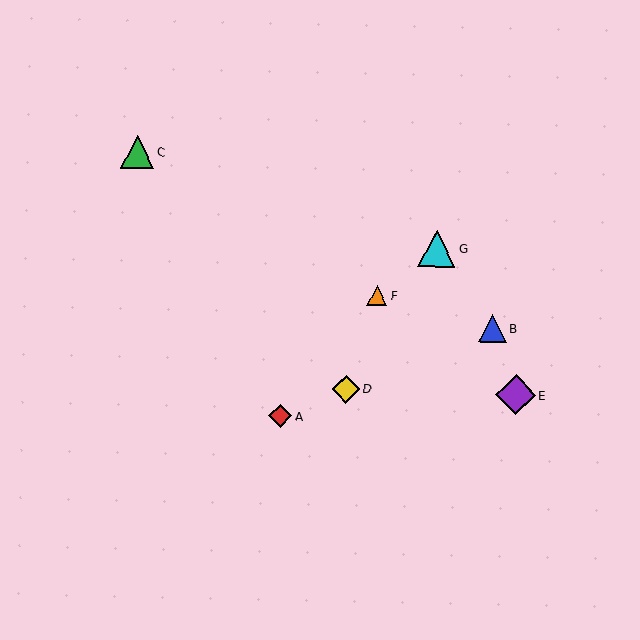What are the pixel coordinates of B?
Object B is at (492, 328).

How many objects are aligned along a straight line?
3 objects (A, B, D) are aligned along a straight line.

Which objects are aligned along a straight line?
Objects A, B, D are aligned along a straight line.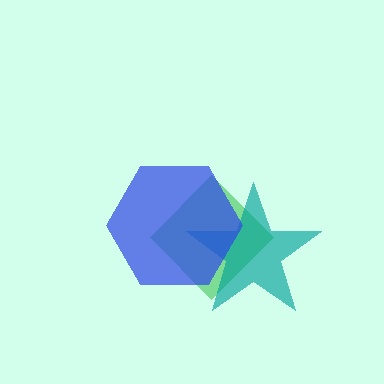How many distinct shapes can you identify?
There are 3 distinct shapes: a green diamond, a teal star, a blue hexagon.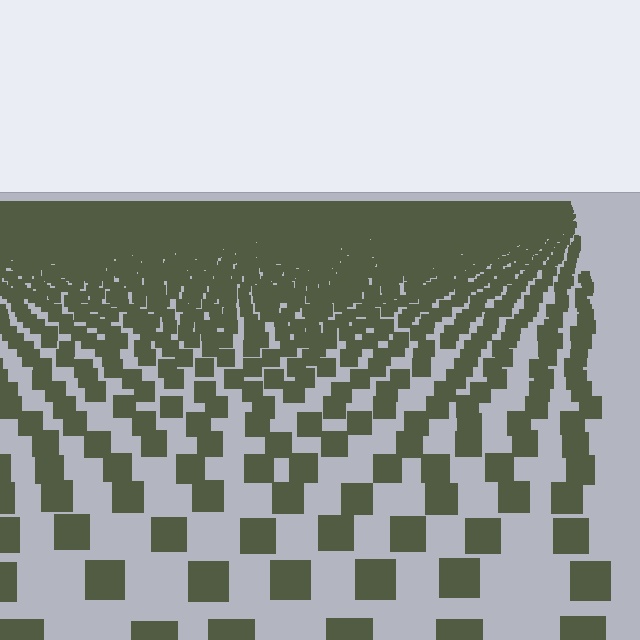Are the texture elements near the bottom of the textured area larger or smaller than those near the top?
Larger. Near the bottom, elements are closer to the viewer and appear at a bigger on-screen size.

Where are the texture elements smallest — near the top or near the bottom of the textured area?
Near the top.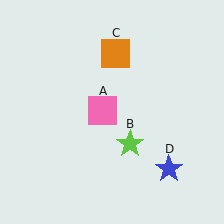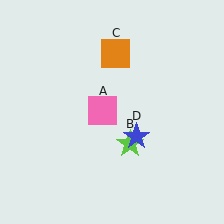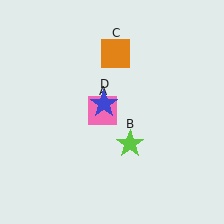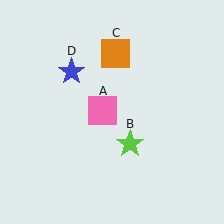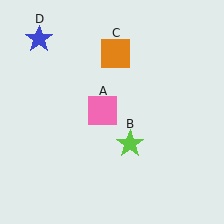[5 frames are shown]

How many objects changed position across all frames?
1 object changed position: blue star (object D).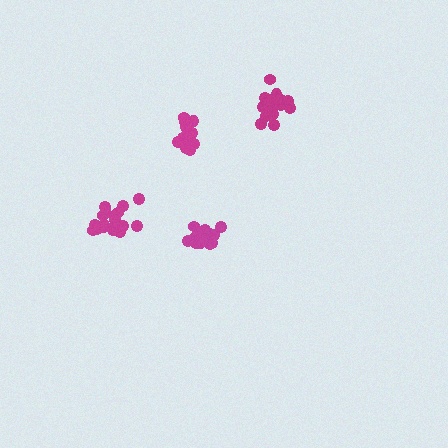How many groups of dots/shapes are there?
There are 4 groups.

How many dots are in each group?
Group 1: 19 dots, Group 2: 15 dots, Group 3: 19 dots, Group 4: 17 dots (70 total).